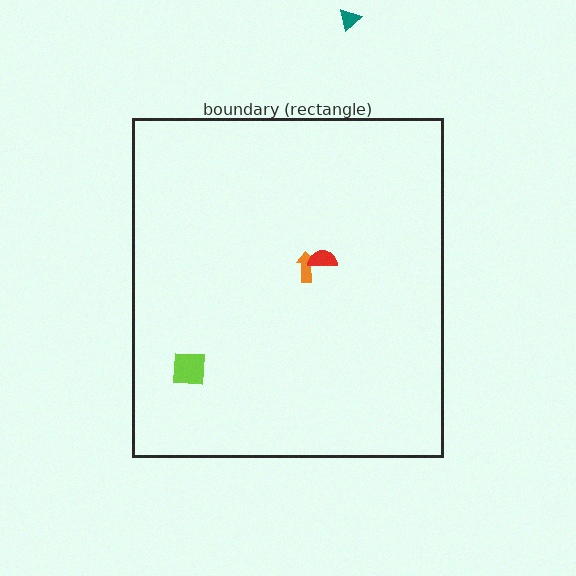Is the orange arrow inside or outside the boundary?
Inside.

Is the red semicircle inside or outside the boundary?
Inside.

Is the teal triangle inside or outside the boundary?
Outside.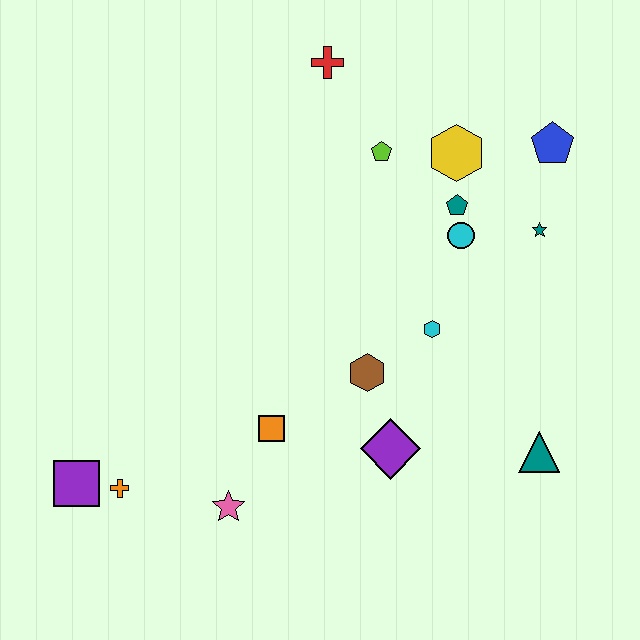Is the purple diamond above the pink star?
Yes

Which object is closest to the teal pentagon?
The cyan circle is closest to the teal pentagon.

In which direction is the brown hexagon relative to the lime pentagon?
The brown hexagon is below the lime pentagon.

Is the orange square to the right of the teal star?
No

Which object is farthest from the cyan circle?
The purple square is farthest from the cyan circle.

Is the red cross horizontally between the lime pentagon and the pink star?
Yes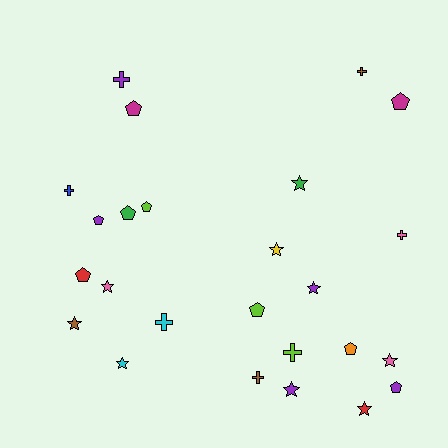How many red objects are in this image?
There are 2 red objects.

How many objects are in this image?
There are 25 objects.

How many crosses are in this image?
There are 7 crosses.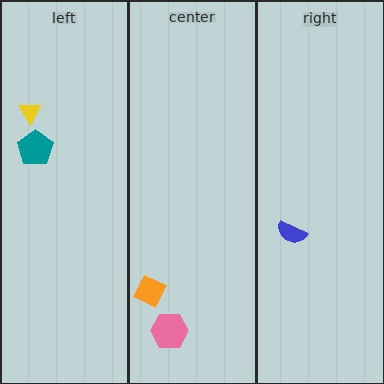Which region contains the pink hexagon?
The center region.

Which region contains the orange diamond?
The center region.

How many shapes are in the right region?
1.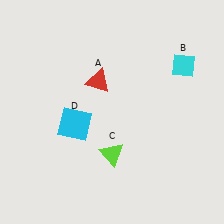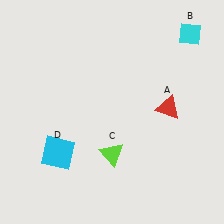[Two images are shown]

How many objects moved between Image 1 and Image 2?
3 objects moved between the two images.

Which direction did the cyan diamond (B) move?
The cyan diamond (B) moved up.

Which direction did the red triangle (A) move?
The red triangle (A) moved right.